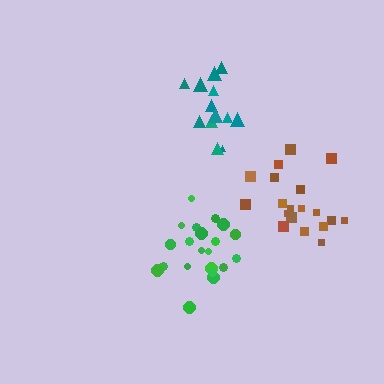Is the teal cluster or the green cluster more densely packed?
Teal.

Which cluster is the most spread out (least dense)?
Brown.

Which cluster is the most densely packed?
Teal.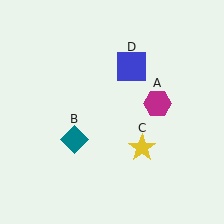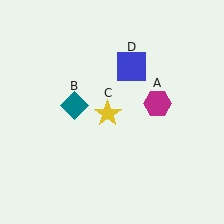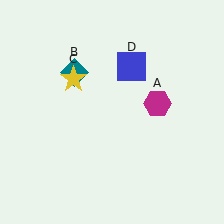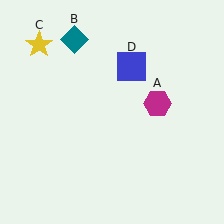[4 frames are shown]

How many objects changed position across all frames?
2 objects changed position: teal diamond (object B), yellow star (object C).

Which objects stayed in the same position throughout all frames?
Magenta hexagon (object A) and blue square (object D) remained stationary.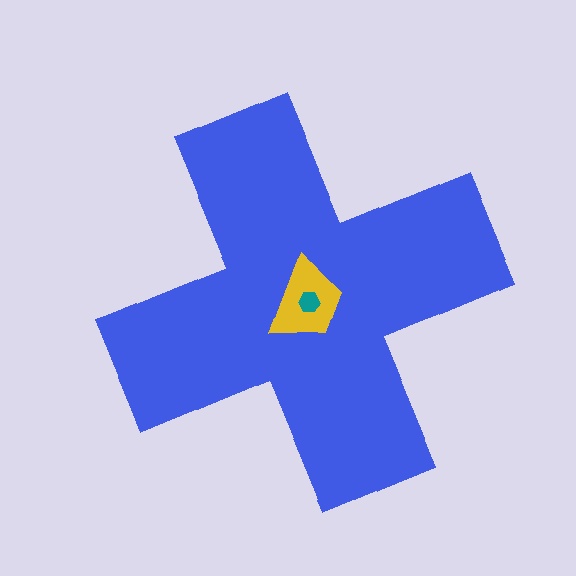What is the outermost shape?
The blue cross.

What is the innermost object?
The teal hexagon.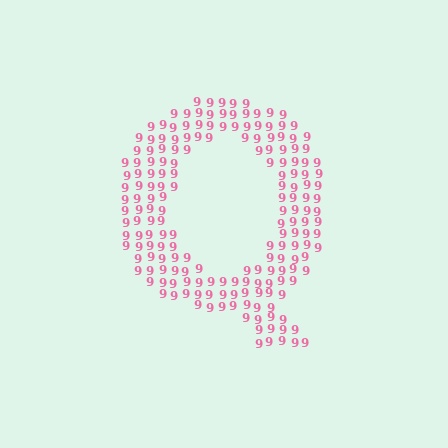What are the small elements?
The small elements are digit 9's.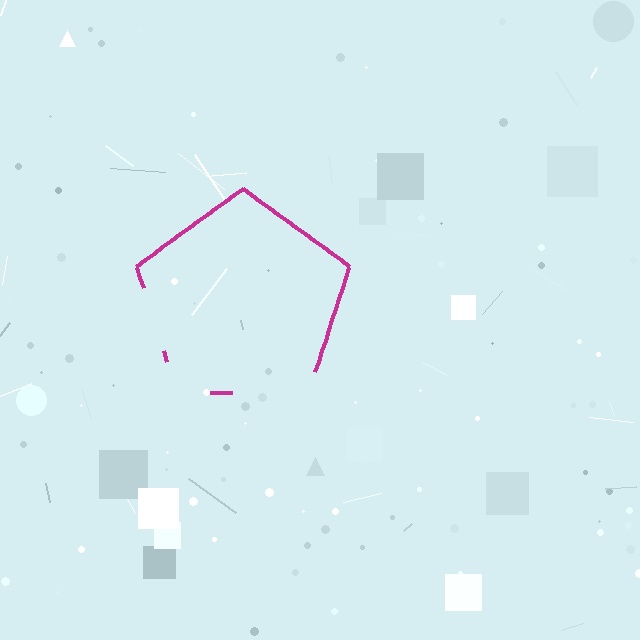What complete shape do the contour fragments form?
The contour fragments form a pentagon.